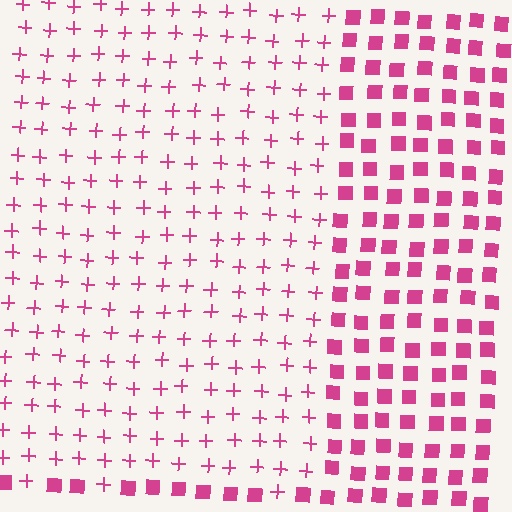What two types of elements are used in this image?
The image uses plus signs inside the rectangle region and squares outside it.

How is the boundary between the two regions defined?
The boundary is defined by a change in element shape: plus signs inside vs. squares outside. All elements share the same color and spacing.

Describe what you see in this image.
The image is filled with small magenta elements arranged in a uniform grid. A rectangle-shaped region contains plus signs, while the surrounding area contains squares. The boundary is defined purely by the change in element shape.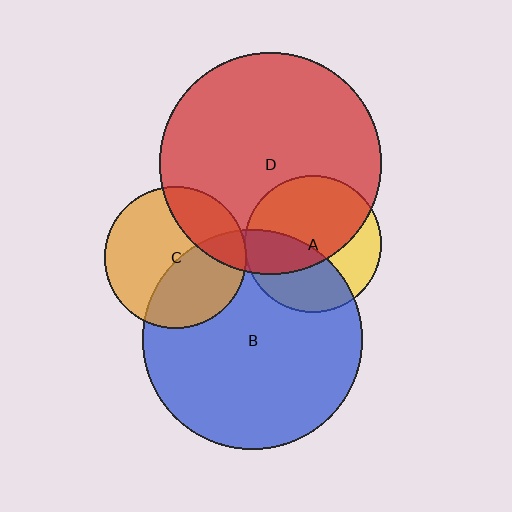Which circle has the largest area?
Circle D (red).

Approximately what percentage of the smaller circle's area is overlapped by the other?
Approximately 25%.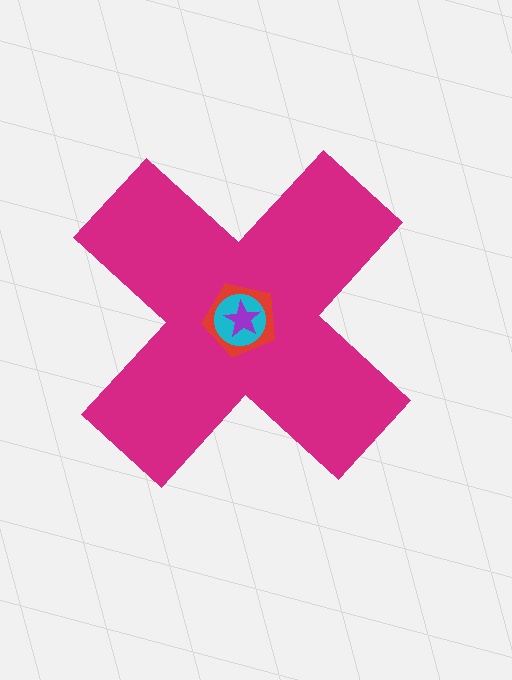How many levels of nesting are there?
4.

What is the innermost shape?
The purple star.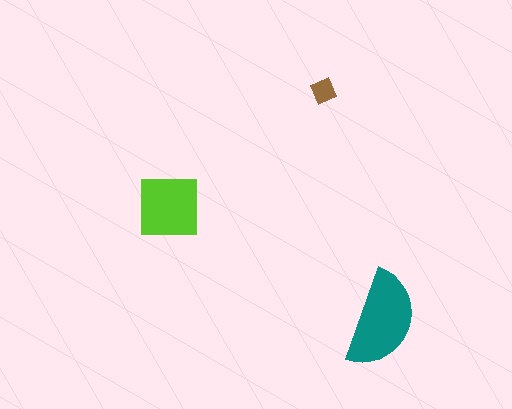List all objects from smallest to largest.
The brown diamond, the lime square, the teal semicircle.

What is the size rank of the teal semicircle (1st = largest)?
1st.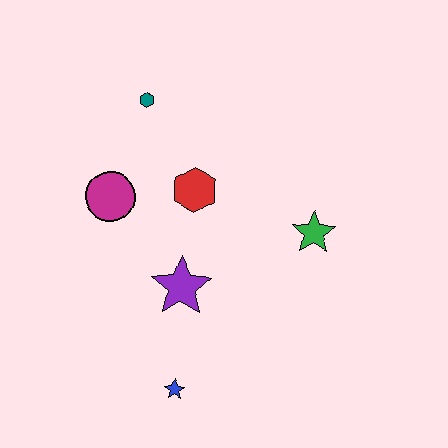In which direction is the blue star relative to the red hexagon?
The blue star is below the red hexagon.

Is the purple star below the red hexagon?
Yes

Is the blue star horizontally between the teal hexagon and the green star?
Yes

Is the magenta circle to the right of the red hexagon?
No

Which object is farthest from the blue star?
The teal hexagon is farthest from the blue star.